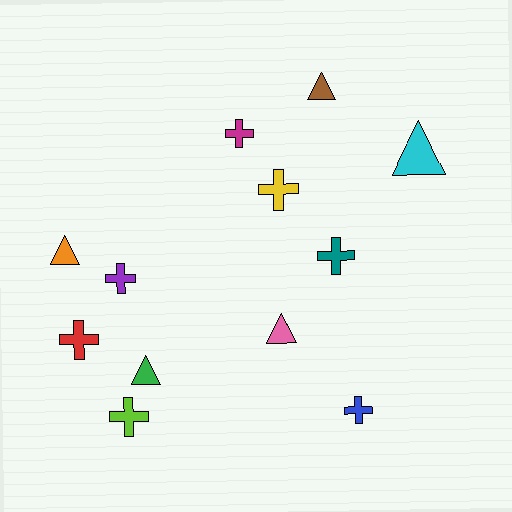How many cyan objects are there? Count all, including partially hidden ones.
There is 1 cyan object.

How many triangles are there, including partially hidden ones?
There are 5 triangles.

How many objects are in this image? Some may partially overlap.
There are 12 objects.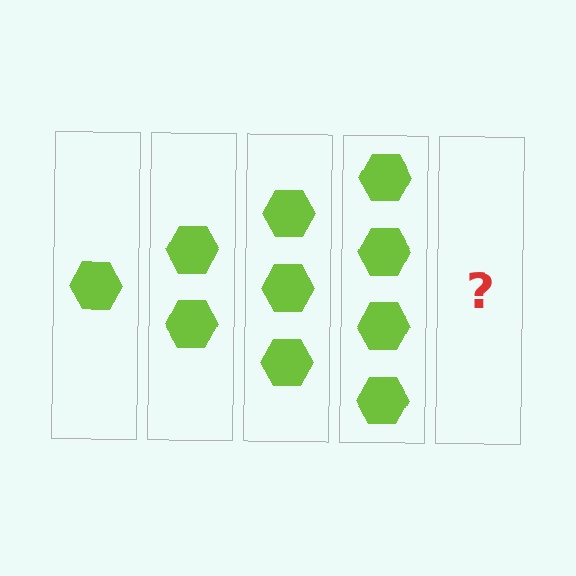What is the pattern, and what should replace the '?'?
The pattern is that each step adds one more hexagon. The '?' should be 5 hexagons.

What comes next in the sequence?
The next element should be 5 hexagons.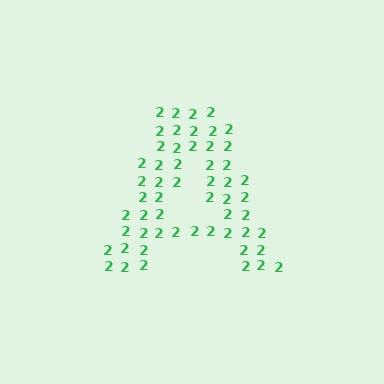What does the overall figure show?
The overall figure shows the letter A.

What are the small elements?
The small elements are digit 2's.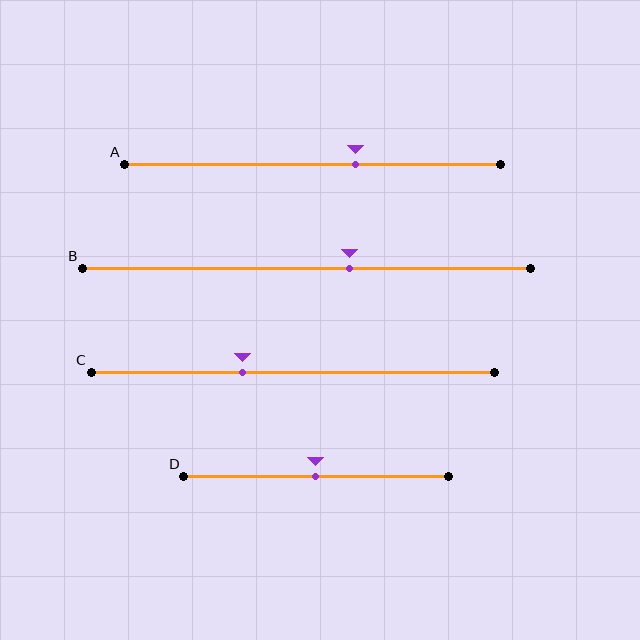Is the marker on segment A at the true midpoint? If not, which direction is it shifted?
No, the marker on segment A is shifted to the right by about 11% of the segment length.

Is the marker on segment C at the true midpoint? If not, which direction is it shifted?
No, the marker on segment C is shifted to the left by about 12% of the segment length.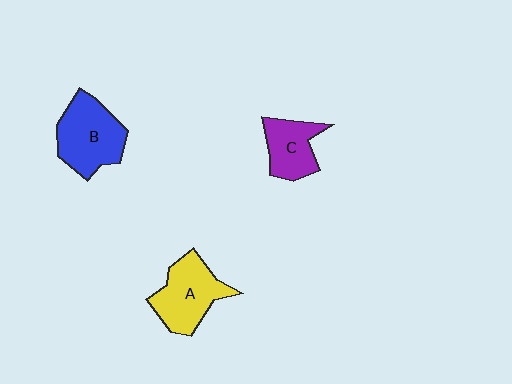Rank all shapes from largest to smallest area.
From largest to smallest: B (blue), A (yellow), C (purple).